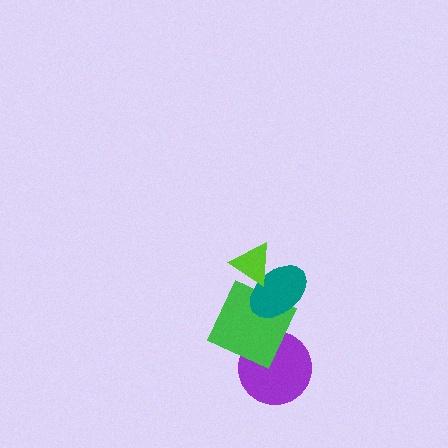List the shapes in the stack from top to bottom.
From top to bottom: the lime triangle, the teal ellipse, the green square, the purple circle.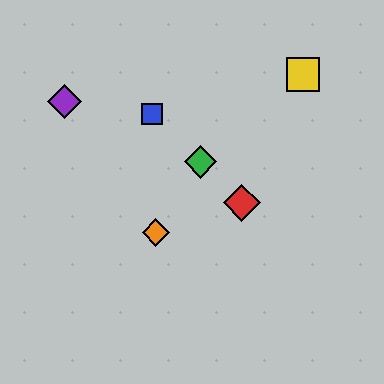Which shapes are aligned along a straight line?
The red diamond, the blue square, the green diamond are aligned along a straight line.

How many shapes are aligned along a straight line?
3 shapes (the red diamond, the blue square, the green diamond) are aligned along a straight line.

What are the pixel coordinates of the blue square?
The blue square is at (152, 114).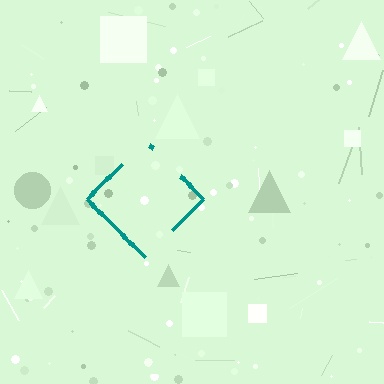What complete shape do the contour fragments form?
The contour fragments form a diamond.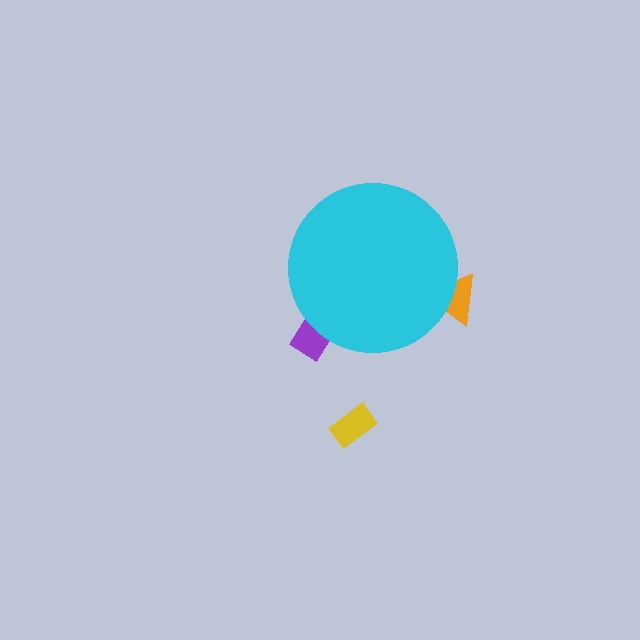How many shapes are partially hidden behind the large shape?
2 shapes are partially hidden.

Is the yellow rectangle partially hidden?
No, the yellow rectangle is fully visible.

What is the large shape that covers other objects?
A cyan circle.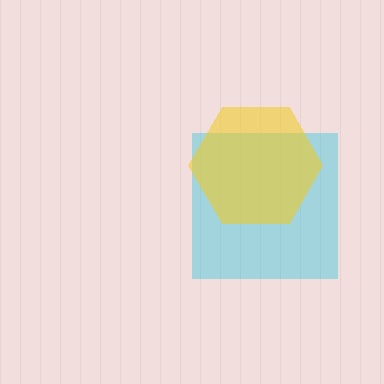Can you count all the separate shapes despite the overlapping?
Yes, there are 2 separate shapes.